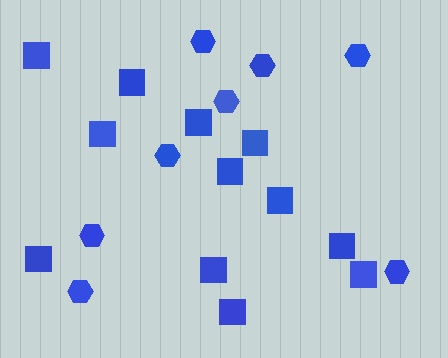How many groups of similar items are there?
There are 2 groups: one group of hexagons (8) and one group of squares (12).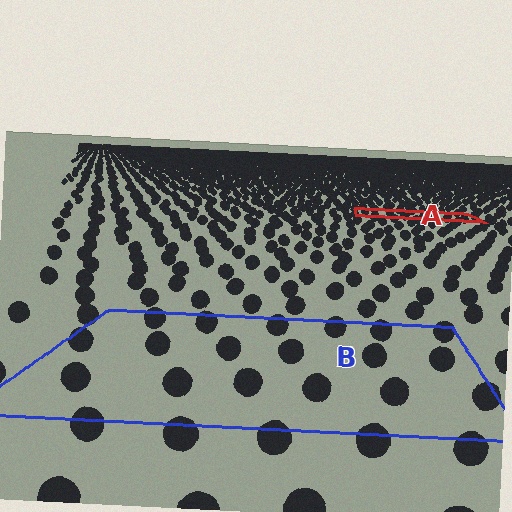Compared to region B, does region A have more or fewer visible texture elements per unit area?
Region A has more texture elements per unit area — they are packed more densely because it is farther away.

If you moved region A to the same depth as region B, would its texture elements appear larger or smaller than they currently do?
They would appear larger. At a closer depth, the same texture elements are projected at a bigger on-screen size.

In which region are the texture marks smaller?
The texture marks are smaller in region A, because it is farther away.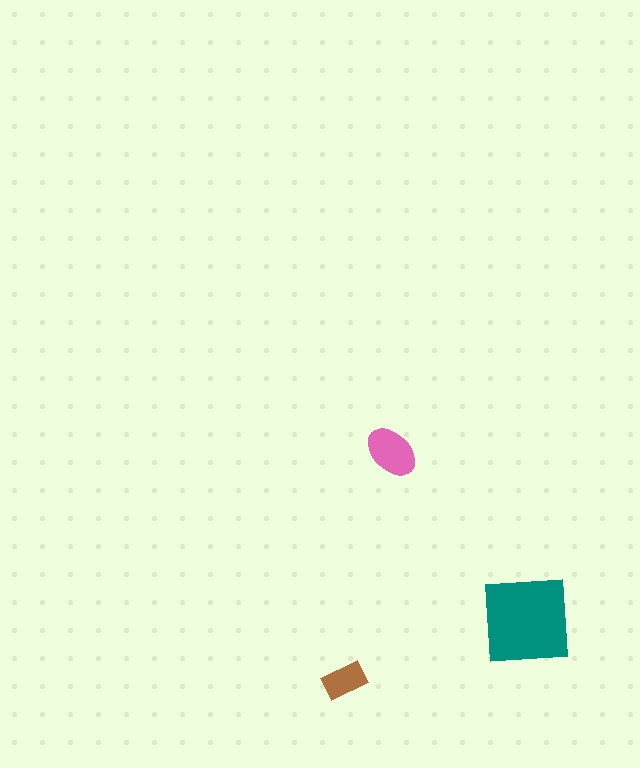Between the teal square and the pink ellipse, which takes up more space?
The teal square.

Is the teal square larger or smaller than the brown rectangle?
Larger.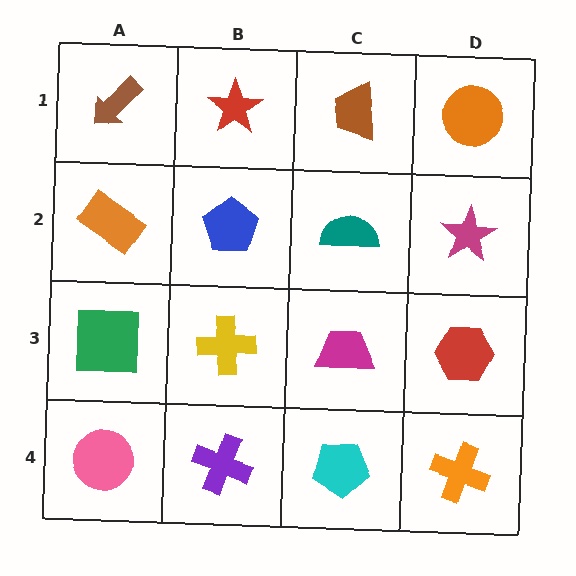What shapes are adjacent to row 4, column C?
A magenta trapezoid (row 3, column C), a purple cross (row 4, column B), an orange cross (row 4, column D).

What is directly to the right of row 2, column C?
A magenta star.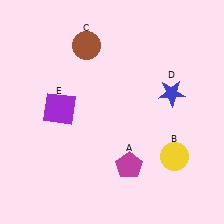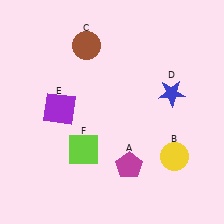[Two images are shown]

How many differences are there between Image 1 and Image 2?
There is 1 difference between the two images.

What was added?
A lime square (F) was added in Image 2.